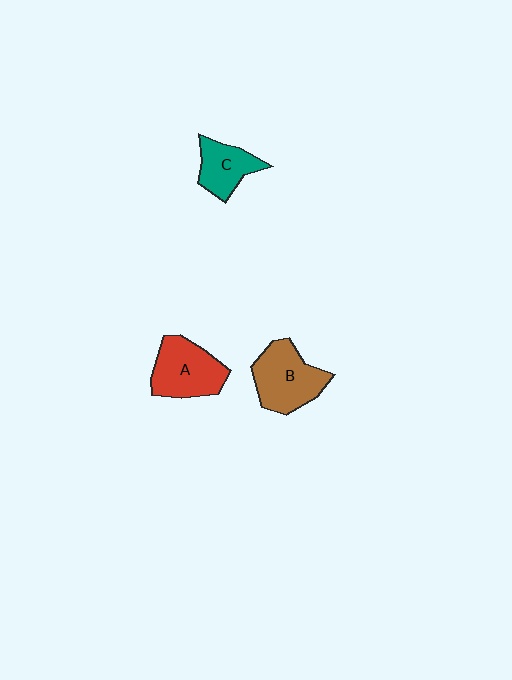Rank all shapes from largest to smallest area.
From largest to smallest: B (brown), A (red), C (teal).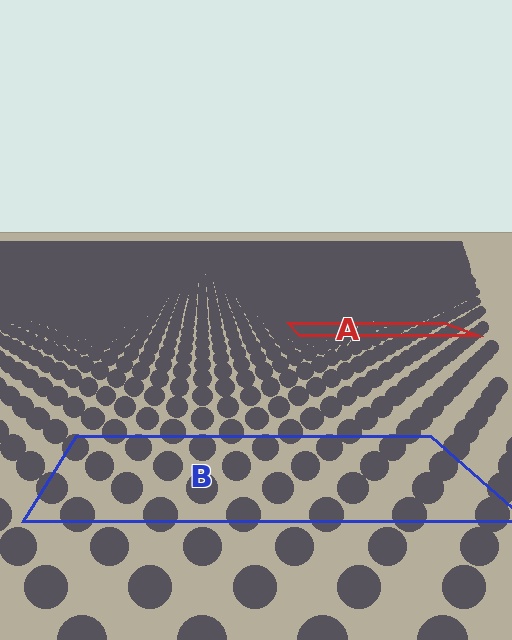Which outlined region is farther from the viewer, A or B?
Region A is farther from the viewer — the texture elements inside it appear smaller and more densely packed.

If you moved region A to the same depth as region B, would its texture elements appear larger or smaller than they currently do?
They would appear larger. At a closer depth, the same texture elements are projected at a bigger on-screen size.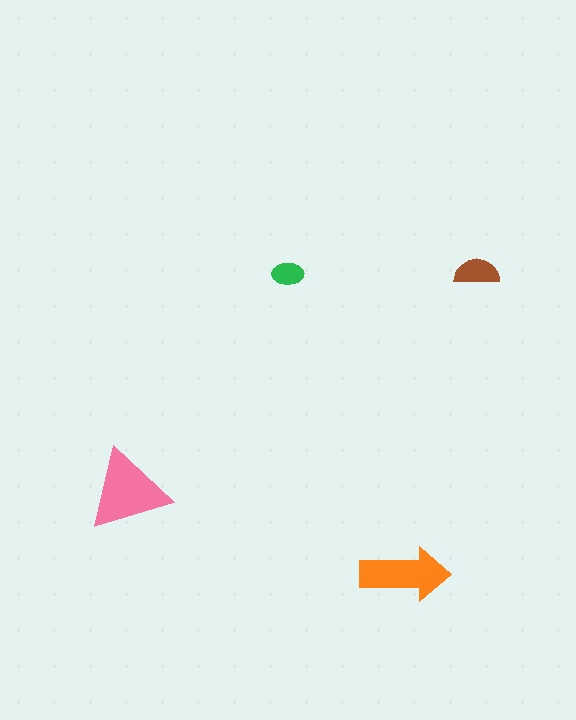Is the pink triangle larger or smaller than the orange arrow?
Larger.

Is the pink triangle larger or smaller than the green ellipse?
Larger.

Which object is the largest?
The pink triangle.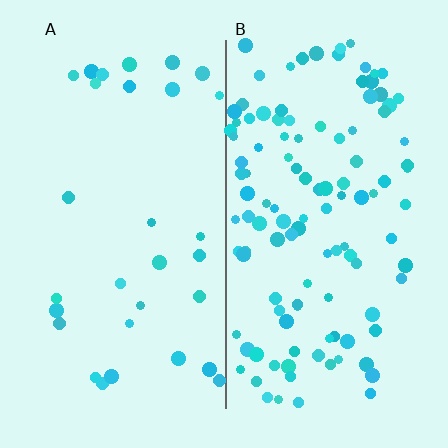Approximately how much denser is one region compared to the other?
Approximately 3.8× — region B over region A.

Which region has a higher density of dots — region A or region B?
B (the right).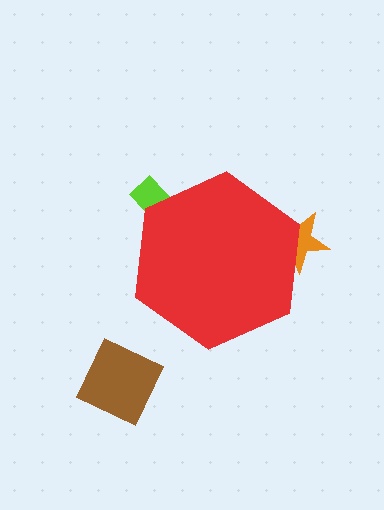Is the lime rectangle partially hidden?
Yes, the lime rectangle is partially hidden behind the red hexagon.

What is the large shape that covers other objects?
A red hexagon.